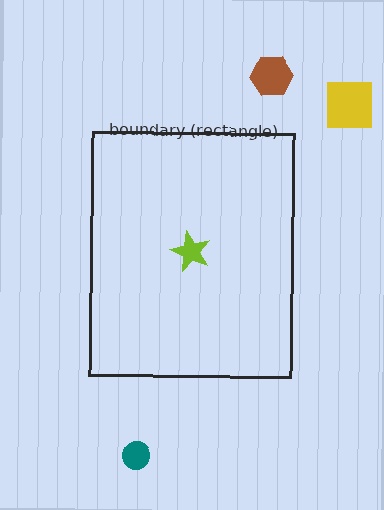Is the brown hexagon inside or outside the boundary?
Outside.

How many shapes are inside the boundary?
1 inside, 3 outside.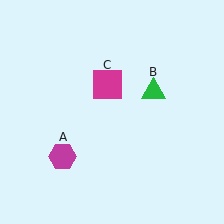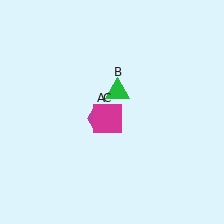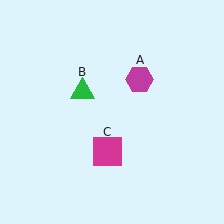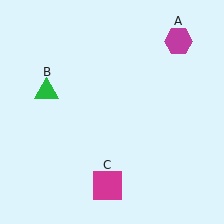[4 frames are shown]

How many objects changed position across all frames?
3 objects changed position: magenta hexagon (object A), green triangle (object B), magenta square (object C).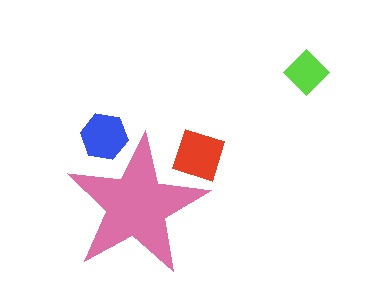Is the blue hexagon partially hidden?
Yes, the blue hexagon is partially hidden behind the pink star.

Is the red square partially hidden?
Yes, the red square is partially hidden behind the pink star.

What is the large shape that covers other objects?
A pink star.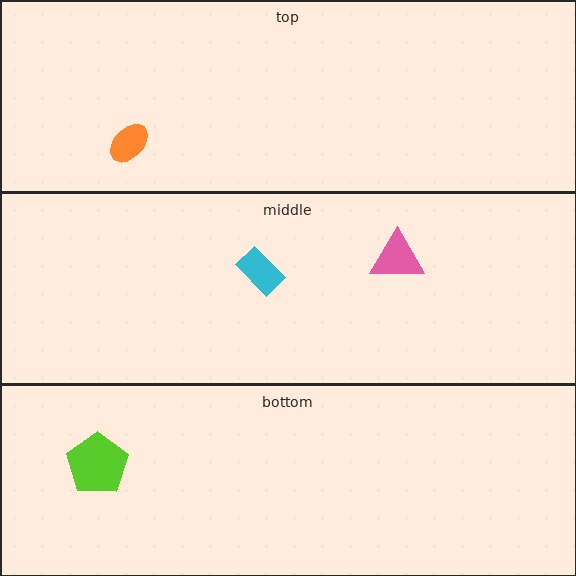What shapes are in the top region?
The orange ellipse.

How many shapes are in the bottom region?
1.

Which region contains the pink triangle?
The middle region.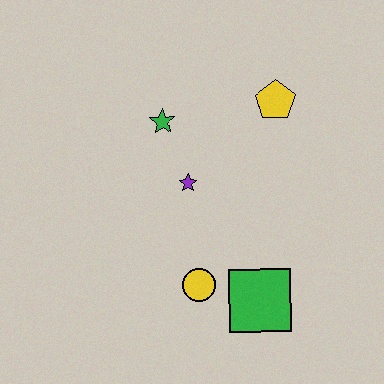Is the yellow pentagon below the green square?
No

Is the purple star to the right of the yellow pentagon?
No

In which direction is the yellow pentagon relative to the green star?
The yellow pentagon is to the right of the green star.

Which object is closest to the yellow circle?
The green square is closest to the yellow circle.